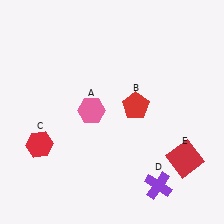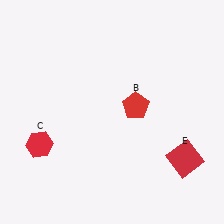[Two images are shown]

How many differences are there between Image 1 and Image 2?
There are 2 differences between the two images.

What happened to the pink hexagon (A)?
The pink hexagon (A) was removed in Image 2. It was in the top-left area of Image 1.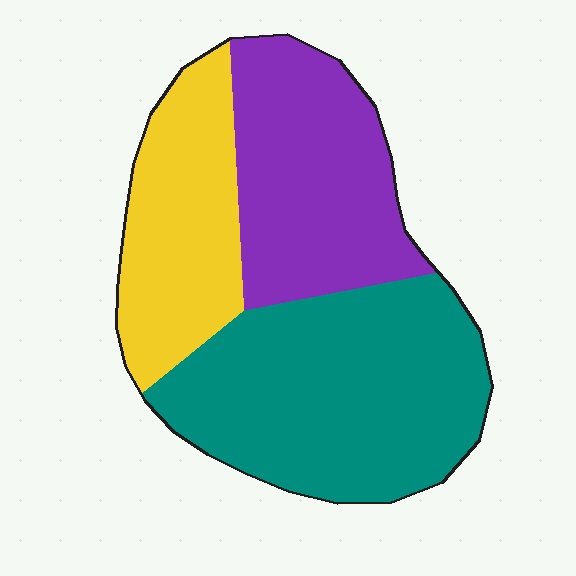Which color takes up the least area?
Yellow, at roughly 25%.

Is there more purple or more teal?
Teal.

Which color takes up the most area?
Teal, at roughly 45%.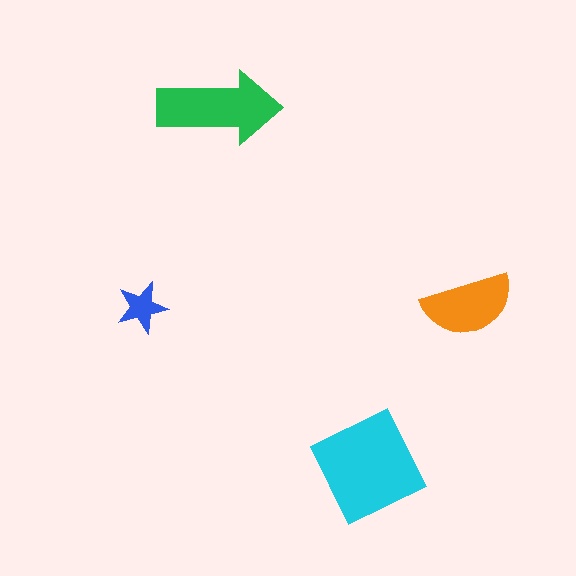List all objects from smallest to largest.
The blue star, the orange semicircle, the green arrow, the cyan square.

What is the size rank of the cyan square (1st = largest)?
1st.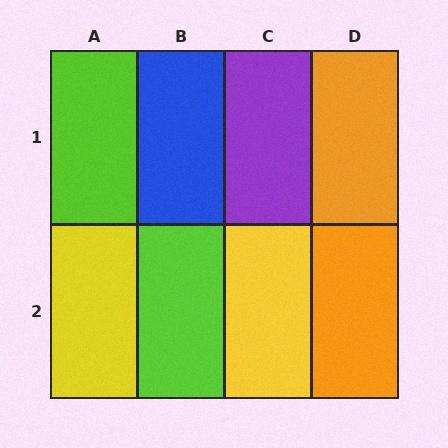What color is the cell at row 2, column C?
Yellow.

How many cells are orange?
2 cells are orange.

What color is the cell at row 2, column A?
Yellow.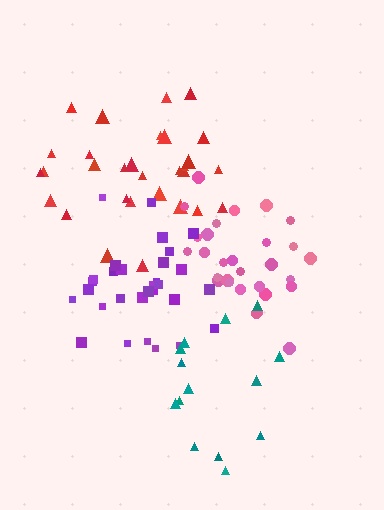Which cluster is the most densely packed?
Pink.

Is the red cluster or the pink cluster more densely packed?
Pink.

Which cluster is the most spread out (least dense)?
Teal.